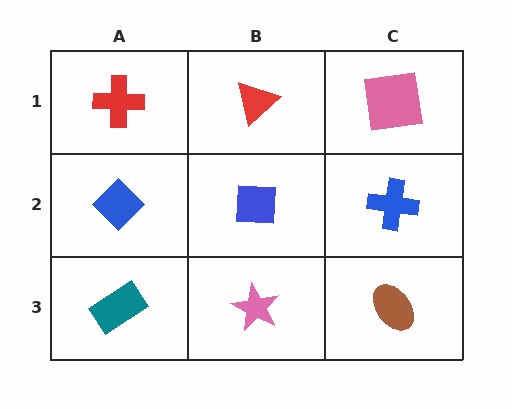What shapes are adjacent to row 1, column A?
A blue diamond (row 2, column A), a red triangle (row 1, column B).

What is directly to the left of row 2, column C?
A blue square.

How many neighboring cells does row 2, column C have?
3.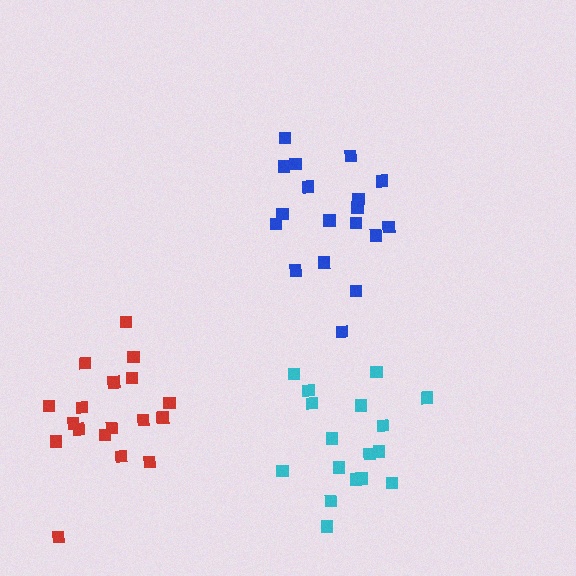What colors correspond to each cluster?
The clusters are colored: blue, cyan, red.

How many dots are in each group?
Group 1: 18 dots, Group 2: 17 dots, Group 3: 18 dots (53 total).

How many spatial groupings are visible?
There are 3 spatial groupings.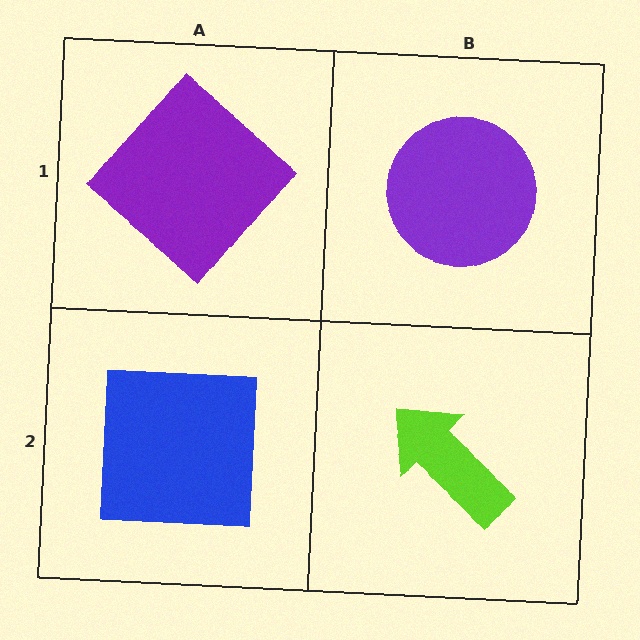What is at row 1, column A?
A purple diamond.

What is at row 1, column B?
A purple circle.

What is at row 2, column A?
A blue square.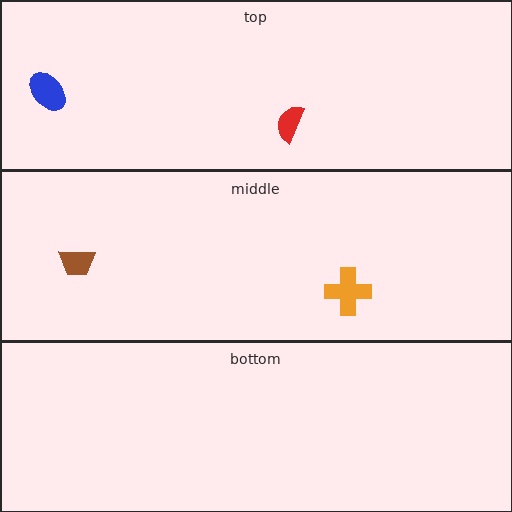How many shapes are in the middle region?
2.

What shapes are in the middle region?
The brown trapezoid, the orange cross.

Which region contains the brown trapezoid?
The middle region.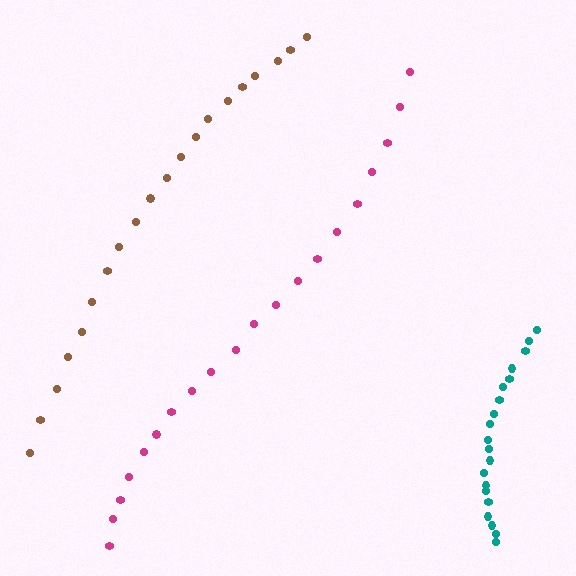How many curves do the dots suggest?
There are 3 distinct paths.